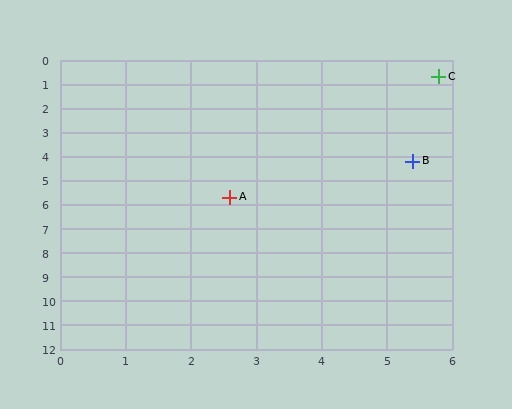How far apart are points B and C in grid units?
Points B and C are about 3.5 grid units apart.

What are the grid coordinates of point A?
Point A is at approximately (2.6, 5.7).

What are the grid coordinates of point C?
Point C is at approximately (5.8, 0.7).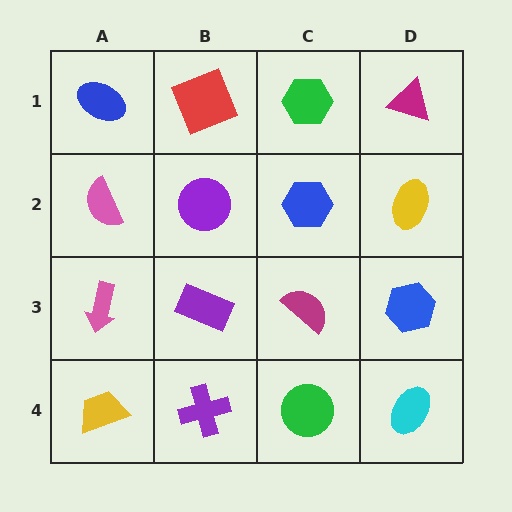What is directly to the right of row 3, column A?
A purple rectangle.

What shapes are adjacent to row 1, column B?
A purple circle (row 2, column B), a blue ellipse (row 1, column A), a green hexagon (row 1, column C).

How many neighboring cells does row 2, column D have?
3.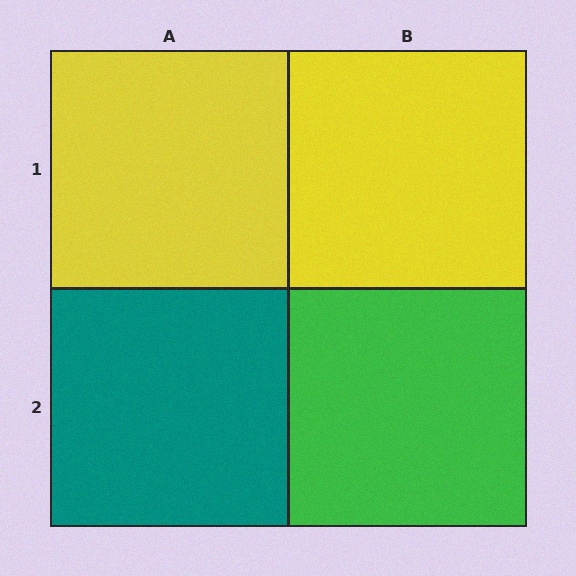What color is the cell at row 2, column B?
Green.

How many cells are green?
1 cell is green.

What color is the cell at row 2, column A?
Teal.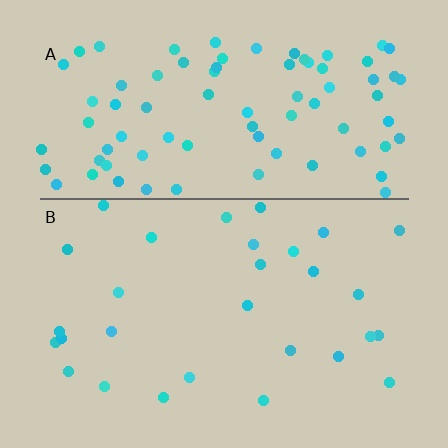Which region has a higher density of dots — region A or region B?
A (the top).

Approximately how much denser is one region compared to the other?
Approximately 2.9× — region A over region B.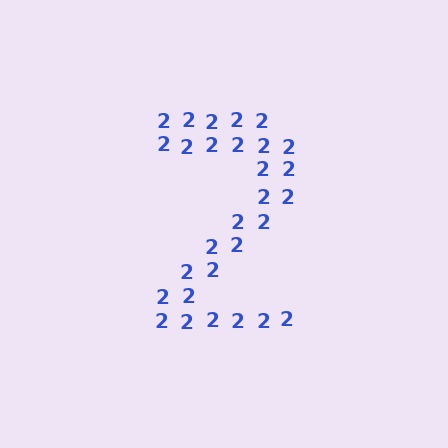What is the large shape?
The large shape is the digit 2.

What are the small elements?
The small elements are digit 2's.